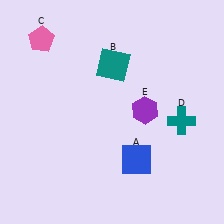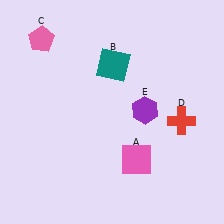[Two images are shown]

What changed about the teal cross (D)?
In Image 1, D is teal. In Image 2, it changed to red.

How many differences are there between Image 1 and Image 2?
There are 2 differences between the two images.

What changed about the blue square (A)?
In Image 1, A is blue. In Image 2, it changed to pink.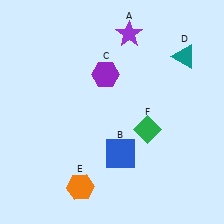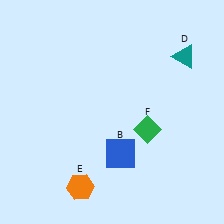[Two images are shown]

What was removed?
The purple hexagon (C), the purple star (A) were removed in Image 2.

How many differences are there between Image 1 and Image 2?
There are 2 differences between the two images.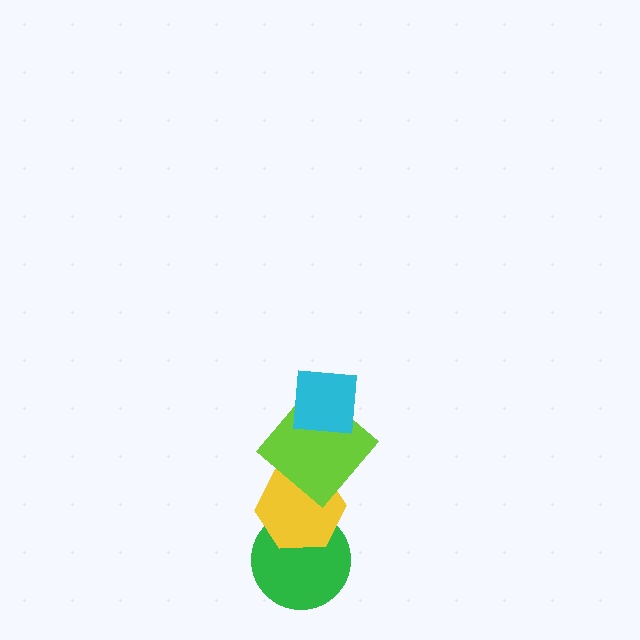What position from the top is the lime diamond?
The lime diamond is 2nd from the top.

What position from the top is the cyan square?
The cyan square is 1st from the top.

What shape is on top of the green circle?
The yellow hexagon is on top of the green circle.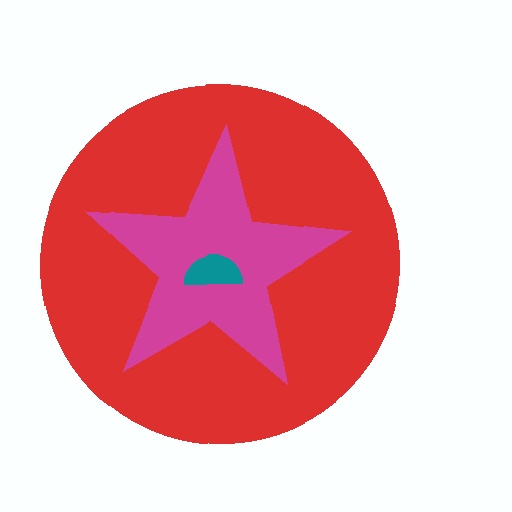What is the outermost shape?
The red circle.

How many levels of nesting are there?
3.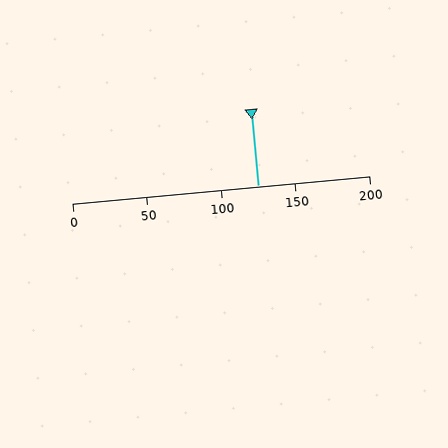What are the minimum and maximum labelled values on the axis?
The axis runs from 0 to 200.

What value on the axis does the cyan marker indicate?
The marker indicates approximately 125.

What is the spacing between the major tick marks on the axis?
The major ticks are spaced 50 apart.